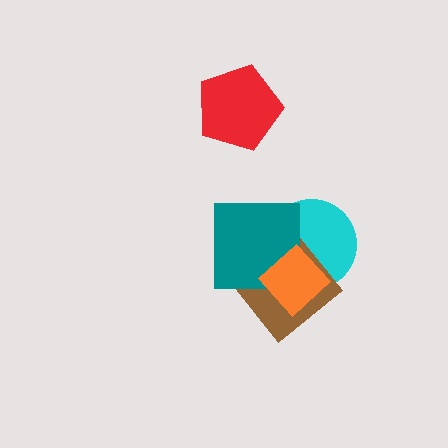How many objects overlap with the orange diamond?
3 objects overlap with the orange diamond.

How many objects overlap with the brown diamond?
3 objects overlap with the brown diamond.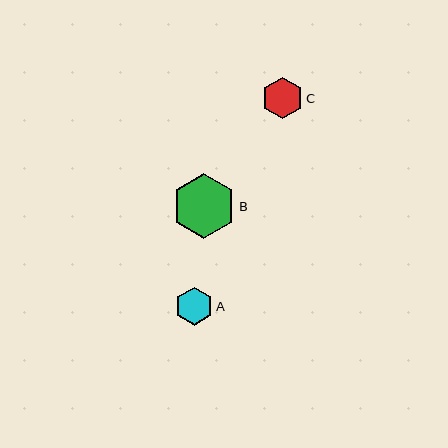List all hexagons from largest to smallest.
From largest to smallest: B, C, A.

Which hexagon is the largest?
Hexagon B is the largest with a size of approximately 64 pixels.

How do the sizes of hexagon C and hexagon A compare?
Hexagon C and hexagon A are approximately the same size.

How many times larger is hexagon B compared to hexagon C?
Hexagon B is approximately 1.6 times the size of hexagon C.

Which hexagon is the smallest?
Hexagon A is the smallest with a size of approximately 38 pixels.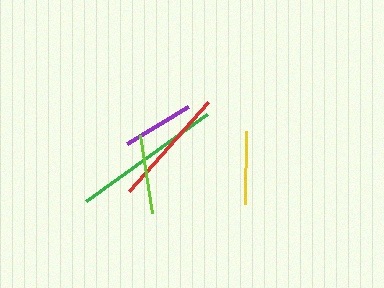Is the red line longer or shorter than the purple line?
The red line is longer than the purple line.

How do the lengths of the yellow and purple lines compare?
The yellow and purple lines are approximately the same length.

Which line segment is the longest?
The green line is the longest at approximately 148 pixels.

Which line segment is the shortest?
The purple line is the shortest at approximately 72 pixels.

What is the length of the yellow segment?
The yellow segment is approximately 73 pixels long.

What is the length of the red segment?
The red segment is approximately 119 pixels long.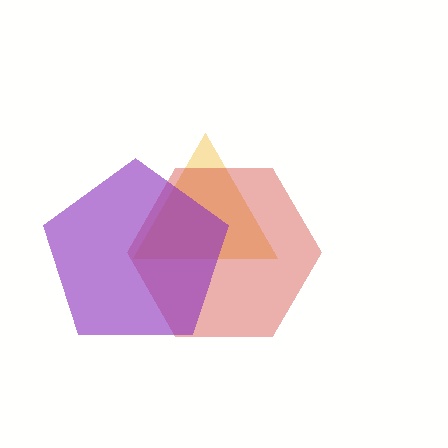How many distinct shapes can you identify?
There are 3 distinct shapes: a yellow triangle, a red hexagon, a purple pentagon.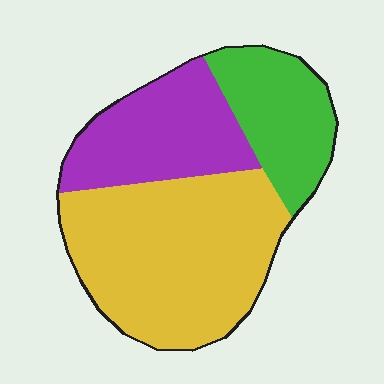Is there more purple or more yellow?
Yellow.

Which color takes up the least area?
Green, at roughly 20%.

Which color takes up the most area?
Yellow, at roughly 50%.